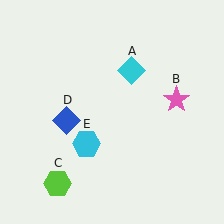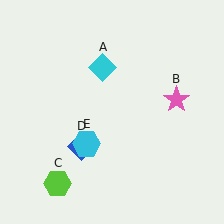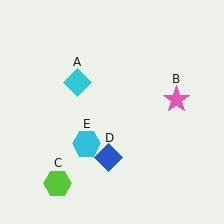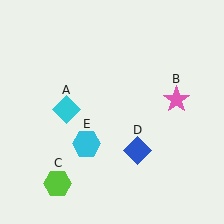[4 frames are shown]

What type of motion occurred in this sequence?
The cyan diamond (object A), blue diamond (object D) rotated counterclockwise around the center of the scene.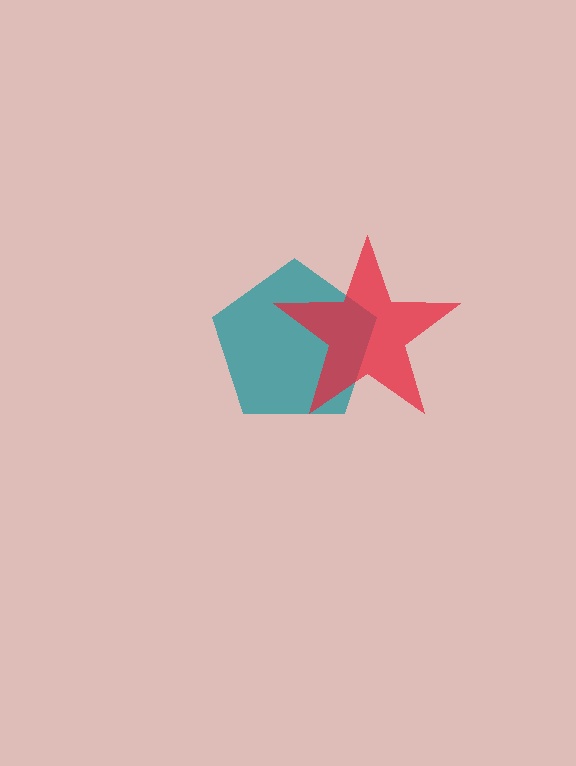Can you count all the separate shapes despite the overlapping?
Yes, there are 2 separate shapes.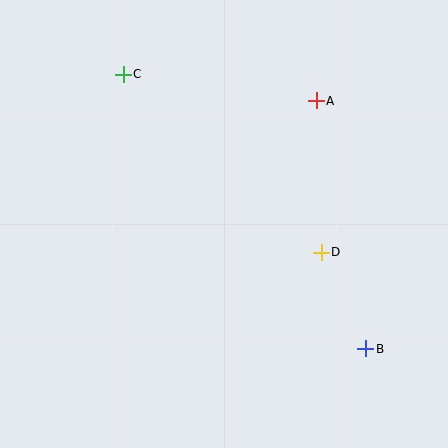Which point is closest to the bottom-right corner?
Point B is closest to the bottom-right corner.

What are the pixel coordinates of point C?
Point C is at (123, 74).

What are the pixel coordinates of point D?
Point D is at (321, 252).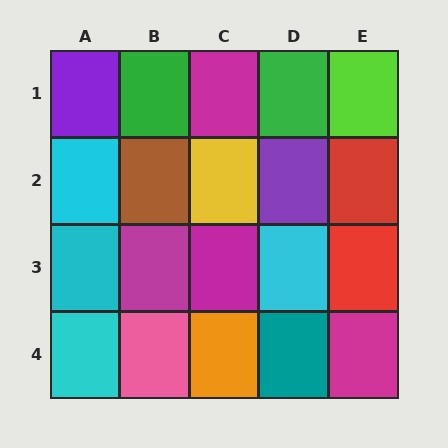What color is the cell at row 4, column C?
Orange.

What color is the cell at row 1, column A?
Purple.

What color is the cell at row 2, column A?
Cyan.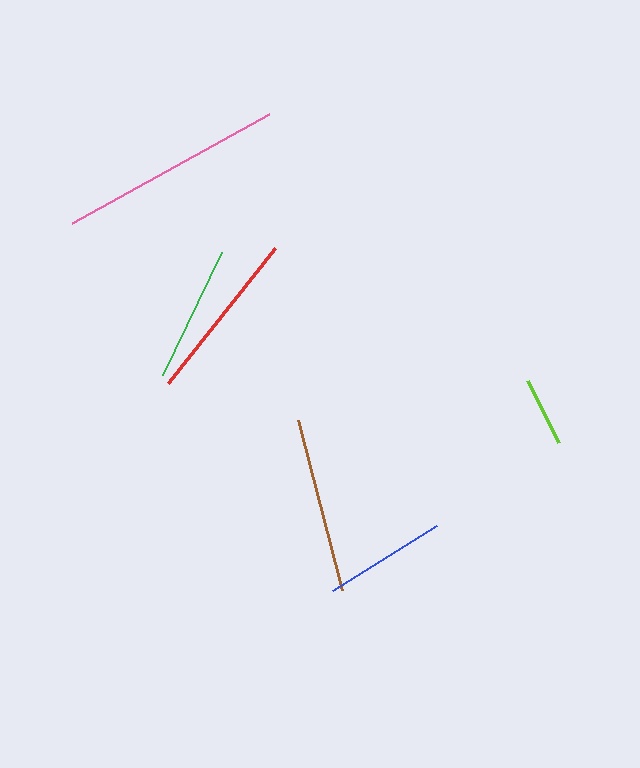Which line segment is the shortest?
The lime line is the shortest at approximately 69 pixels.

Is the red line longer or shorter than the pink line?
The pink line is longer than the red line.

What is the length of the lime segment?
The lime segment is approximately 69 pixels long.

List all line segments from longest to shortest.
From longest to shortest: pink, brown, red, green, blue, lime.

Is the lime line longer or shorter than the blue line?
The blue line is longer than the lime line.